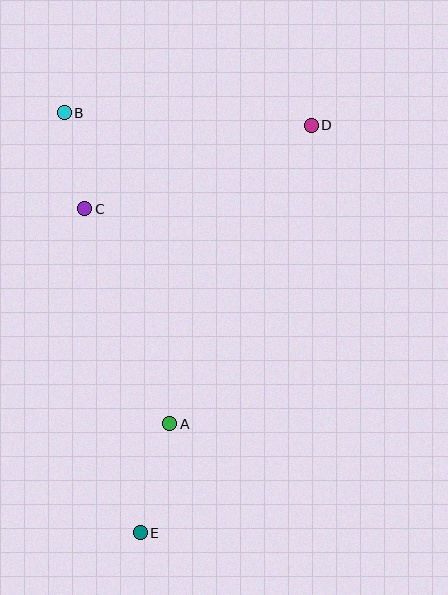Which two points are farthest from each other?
Points D and E are farthest from each other.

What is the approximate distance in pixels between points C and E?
The distance between C and E is approximately 329 pixels.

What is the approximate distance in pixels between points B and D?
The distance between B and D is approximately 247 pixels.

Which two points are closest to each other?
Points B and C are closest to each other.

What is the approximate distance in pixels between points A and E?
The distance between A and E is approximately 113 pixels.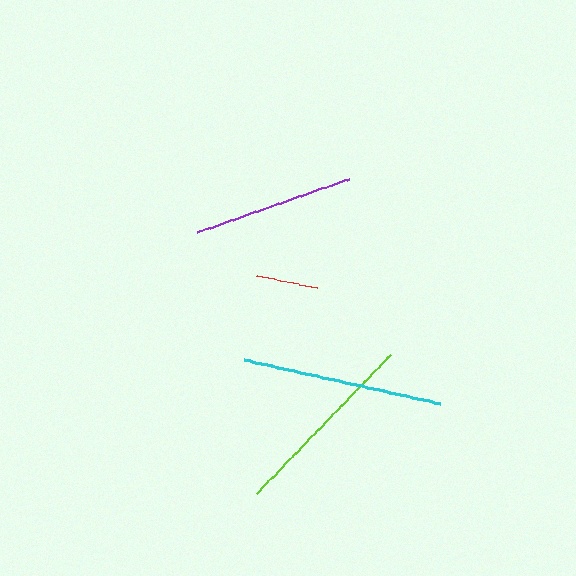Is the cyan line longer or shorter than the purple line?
The cyan line is longer than the purple line.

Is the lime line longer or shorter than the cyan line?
The cyan line is longer than the lime line.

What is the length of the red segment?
The red segment is approximately 62 pixels long.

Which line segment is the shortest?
The red line is the shortest at approximately 62 pixels.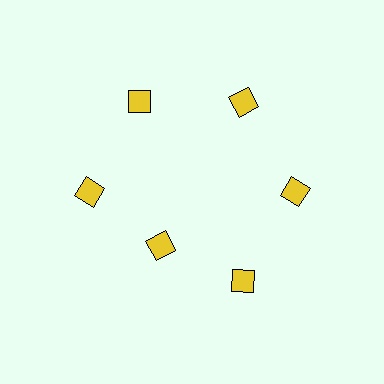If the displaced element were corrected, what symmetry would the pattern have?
It would have 6-fold rotational symmetry — the pattern would map onto itself every 60 degrees.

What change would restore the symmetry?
The symmetry would be restored by moving it outward, back onto the ring so that all 6 diamonds sit at equal angles and equal distance from the center.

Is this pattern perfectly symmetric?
No. The 6 yellow diamonds are arranged in a ring, but one element near the 7 o'clock position is pulled inward toward the center, breaking the 6-fold rotational symmetry.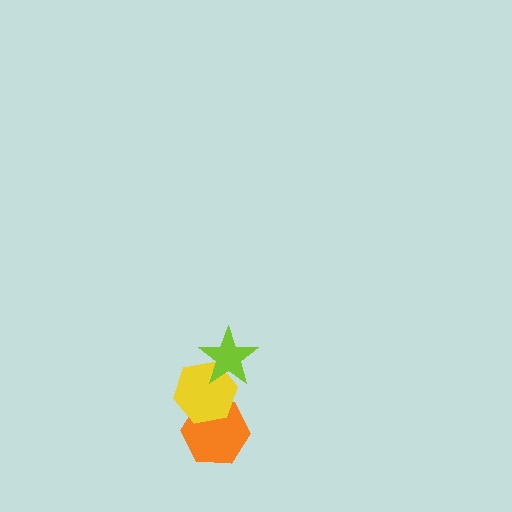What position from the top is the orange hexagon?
The orange hexagon is 3rd from the top.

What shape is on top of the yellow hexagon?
The lime star is on top of the yellow hexagon.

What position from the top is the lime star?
The lime star is 1st from the top.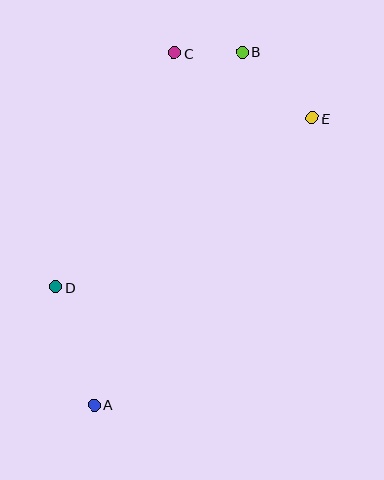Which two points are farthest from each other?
Points A and B are farthest from each other.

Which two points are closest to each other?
Points B and C are closest to each other.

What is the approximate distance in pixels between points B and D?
The distance between B and D is approximately 300 pixels.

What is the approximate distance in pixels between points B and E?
The distance between B and E is approximately 97 pixels.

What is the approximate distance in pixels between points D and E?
The distance between D and E is approximately 307 pixels.